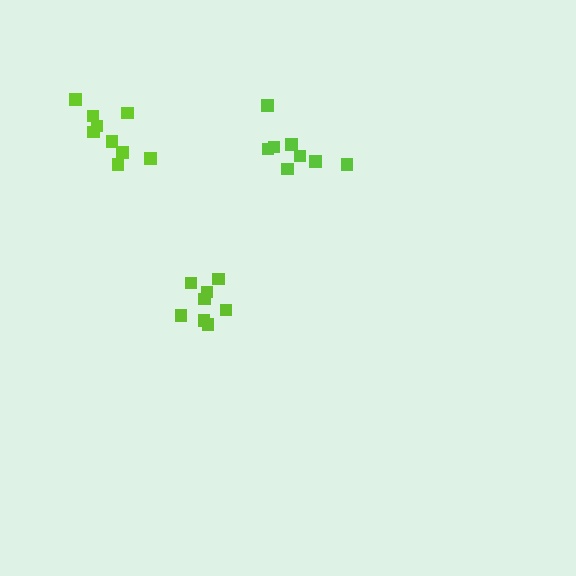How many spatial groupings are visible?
There are 3 spatial groupings.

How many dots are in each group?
Group 1: 8 dots, Group 2: 8 dots, Group 3: 9 dots (25 total).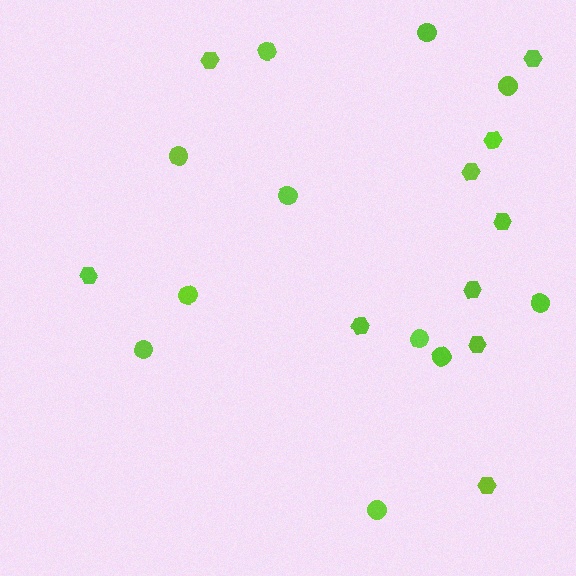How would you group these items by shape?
There are 2 groups: one group of hexagons (10) and one group of circles (11).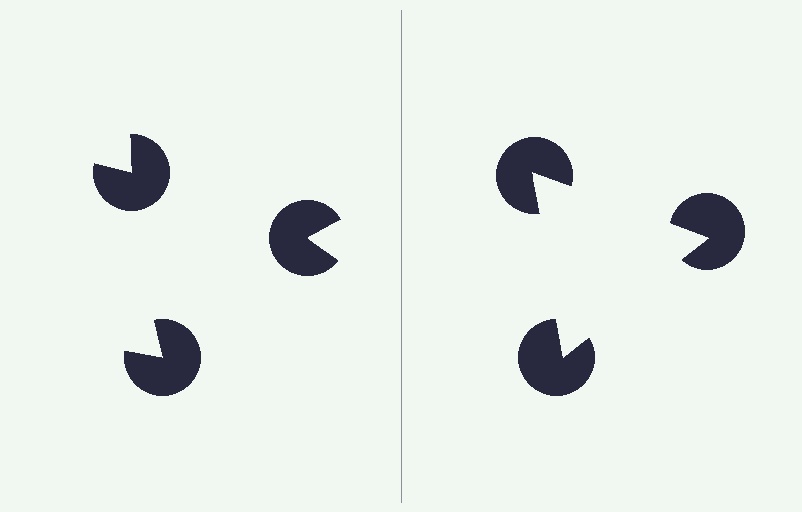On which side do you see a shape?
An illusory triangle appears on the right side. On the left side the wedge cuts are rotated, so no coherent shape forms.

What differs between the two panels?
The pac-man discs are positioned identically on both sides; only the wedge orientations differ. On the right they align to a triangle; on the left they are misaligned.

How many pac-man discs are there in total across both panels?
6 — 3 on each side.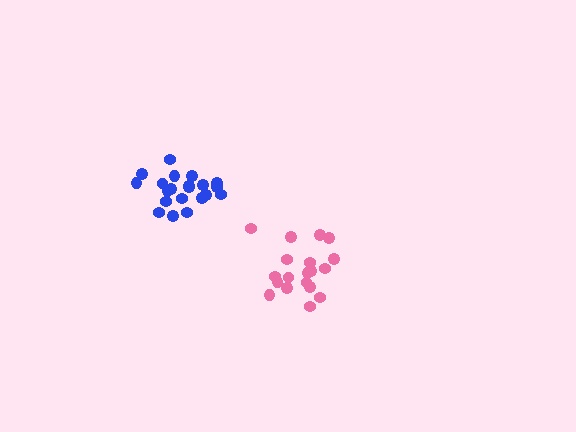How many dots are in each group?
Group 1: 21 dots, Group 2: 19 dots (40 total).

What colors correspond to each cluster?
The clusters are colored: blue, pink.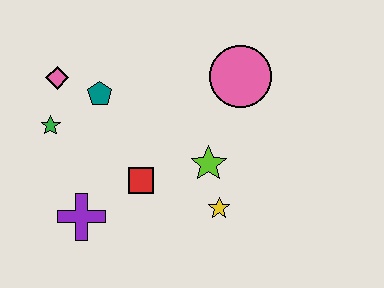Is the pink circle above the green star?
Yes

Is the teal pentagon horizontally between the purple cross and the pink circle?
Yes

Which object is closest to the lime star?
The yellow star is closest to the lime star.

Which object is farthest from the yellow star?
The pink diamond is farthest from the yellow star.